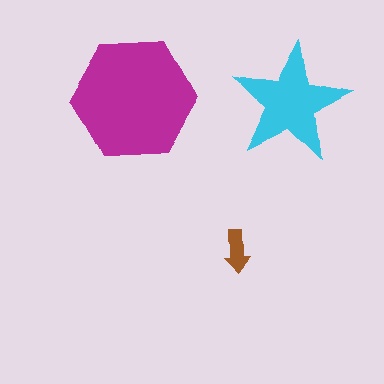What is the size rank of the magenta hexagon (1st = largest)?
1st.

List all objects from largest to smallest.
The magenta hexagon, the cyan star, the brown arrow.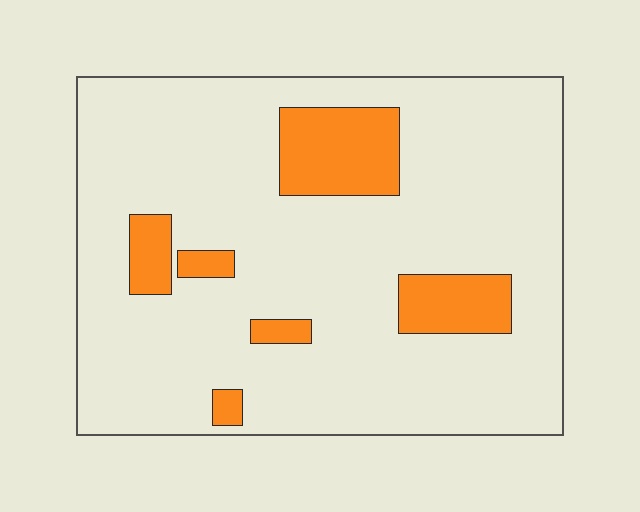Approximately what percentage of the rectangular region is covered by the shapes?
Approximately 15%.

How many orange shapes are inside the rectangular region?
6.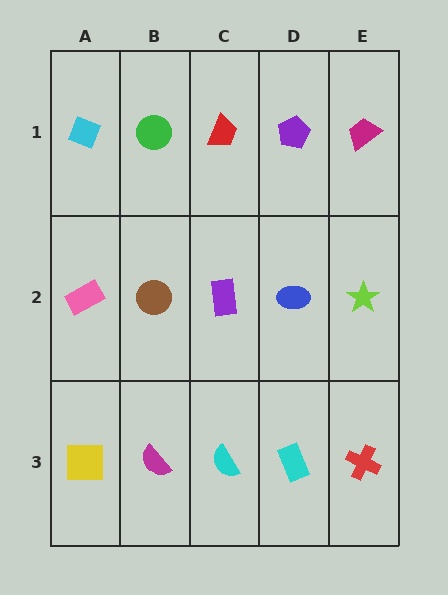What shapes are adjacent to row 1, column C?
A purple rectangle (row 2, column C), a green circle (row 1, column B), a purple pentagon (row 1, column D).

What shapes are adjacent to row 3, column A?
A pink rectangle (row 2, column A), a magenta semicircle (row 3, column B).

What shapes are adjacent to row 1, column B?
A brown circle (row 2, column B), a cyan diamond (row 1, column A), a red trapezoid (row 1, column C).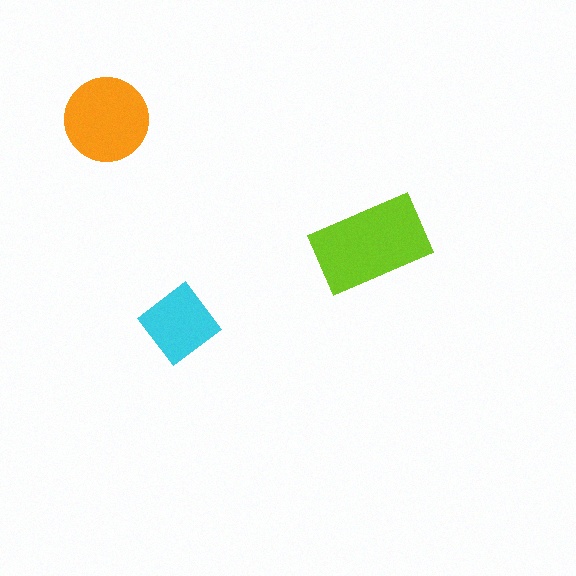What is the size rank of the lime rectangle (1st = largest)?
1st.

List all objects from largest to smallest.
The lime rectangle, the orange circle, the cyan diamond.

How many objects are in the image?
There are 3 objects in the image.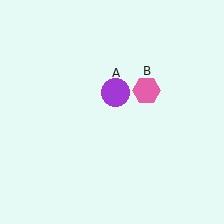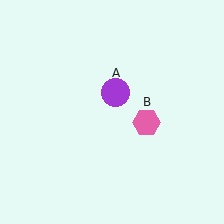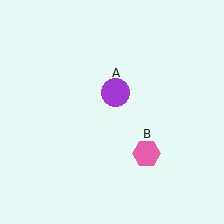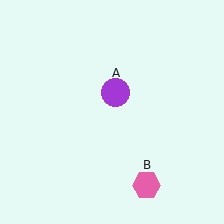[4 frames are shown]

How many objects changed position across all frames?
1 object changed position: pink hexagon (object B).